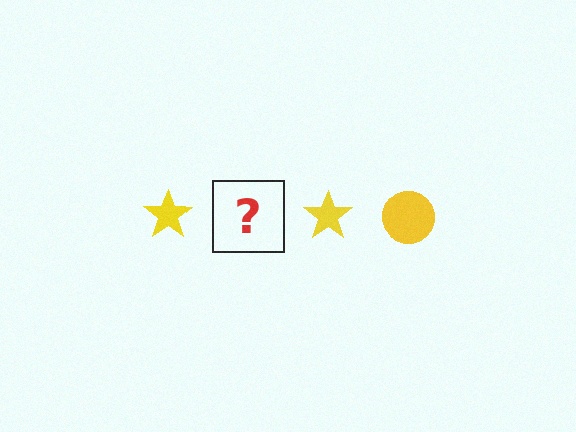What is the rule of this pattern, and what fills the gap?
The rule is that the pattern cycles through star, circle shapes in yellow. The gap should be filled with a yellow circle.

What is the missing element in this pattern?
The missing element is a yellow circle.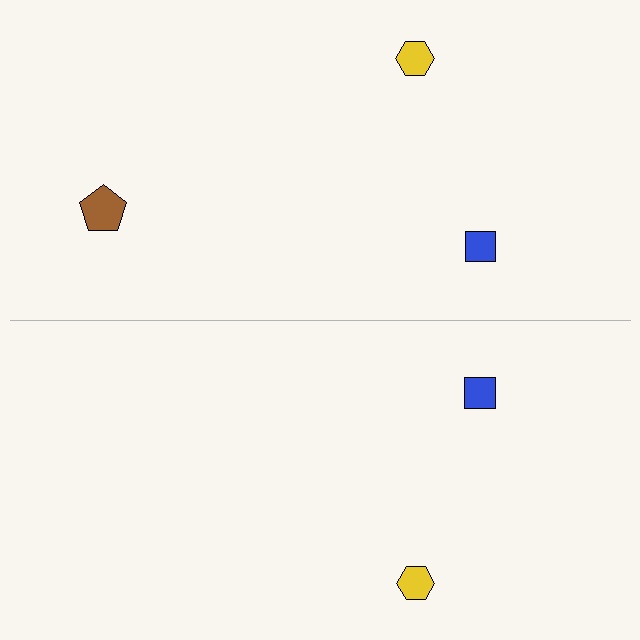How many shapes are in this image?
There are 5 shapes in this image.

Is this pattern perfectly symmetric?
No, the pattern is not perfectly symmetric. A brown pentagon is missing from the bottom side.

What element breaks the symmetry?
A brown pentagon is missing from the bottom side.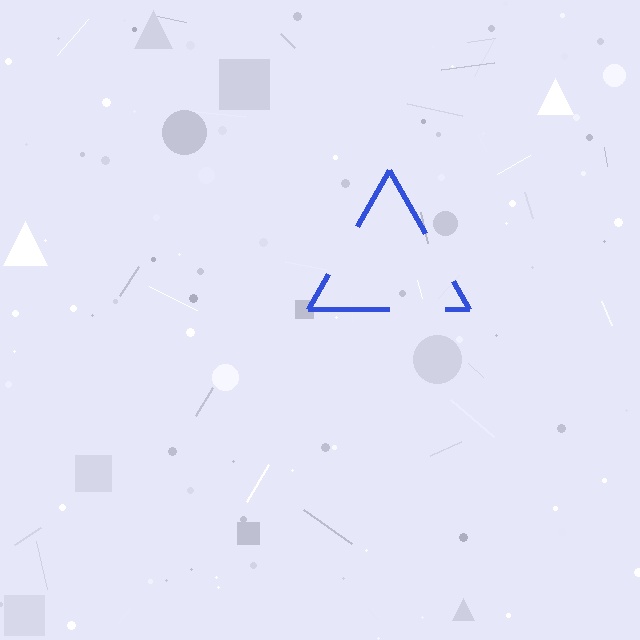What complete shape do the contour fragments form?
The contour fragments form a triangle.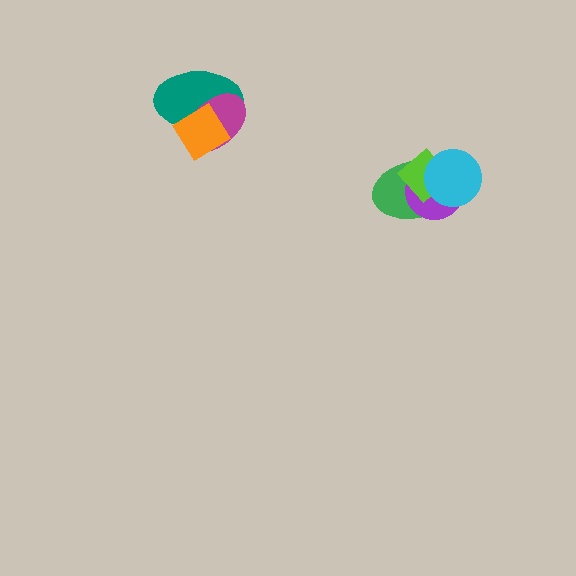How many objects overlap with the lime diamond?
3 objects overlap with the lime diamond.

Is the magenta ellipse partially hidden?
Yes, it is partially covered by another shape.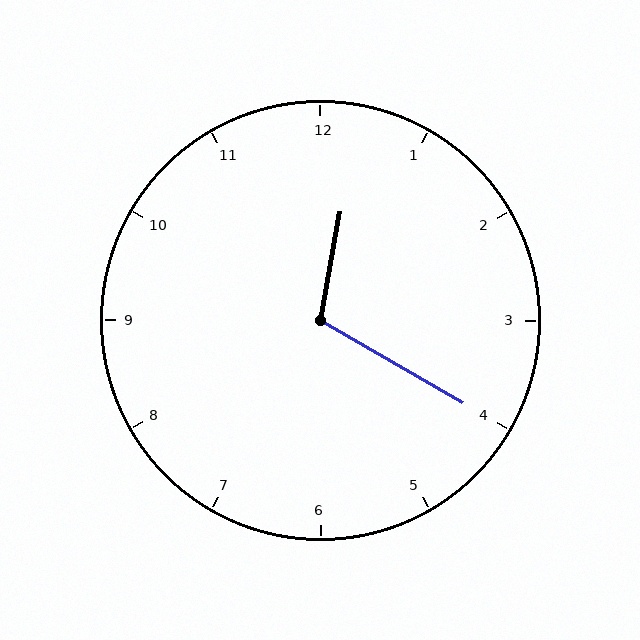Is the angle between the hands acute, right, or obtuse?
It is obtuse.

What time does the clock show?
12:20.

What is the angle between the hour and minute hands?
Approximately 110 degrees.